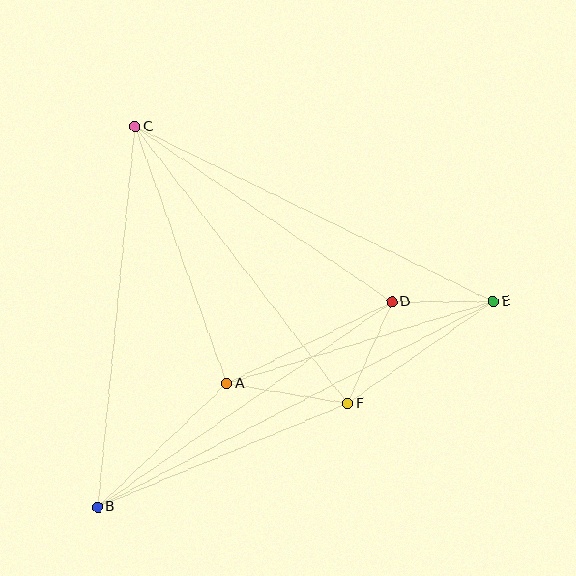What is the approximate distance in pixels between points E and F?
The distance between E and F is approximately 178 pixels.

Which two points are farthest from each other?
Points B and E are farthest from each other.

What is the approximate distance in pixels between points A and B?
The distance between A and B is approximately 179 pixels.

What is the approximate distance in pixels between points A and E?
The distance between A and E is approximately 279 pixels.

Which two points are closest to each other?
Points D and E are closest to each other.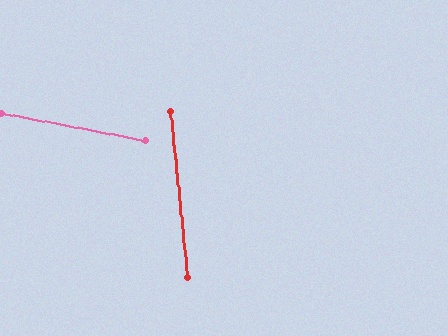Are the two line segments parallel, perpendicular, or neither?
Neither parallel nor perpendicular — they differ by about 73°.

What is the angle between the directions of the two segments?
Approximately 73 degrees.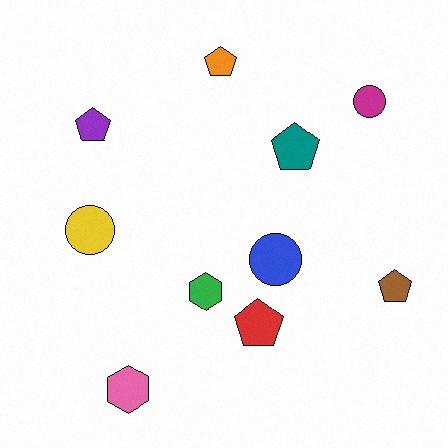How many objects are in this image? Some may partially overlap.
There are 10 objects.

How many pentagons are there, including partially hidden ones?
There are 5 pentagons.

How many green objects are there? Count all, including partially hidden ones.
There is 1 green object.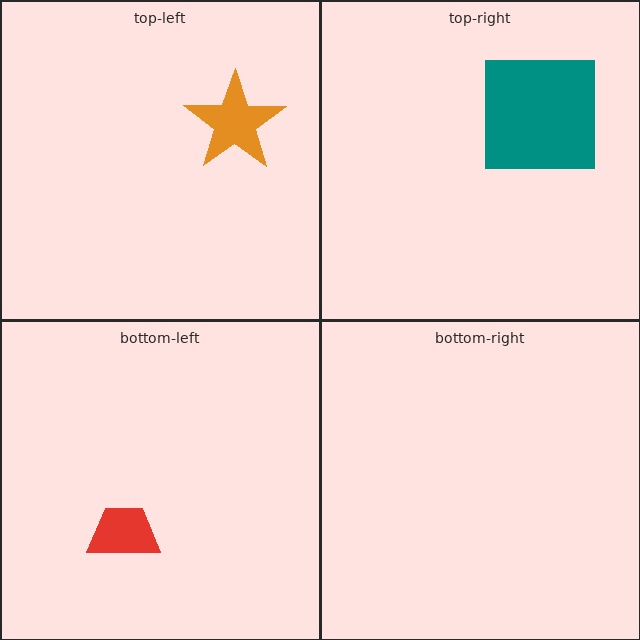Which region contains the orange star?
The top-left region.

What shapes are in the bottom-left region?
The red trapezoid.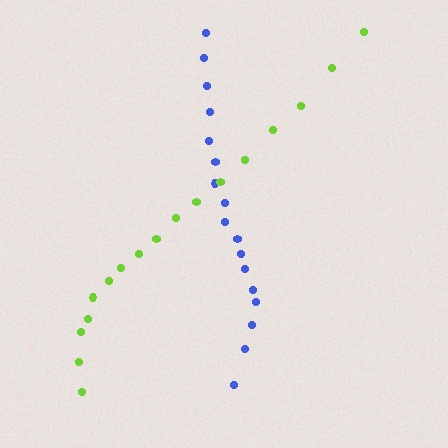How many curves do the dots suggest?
There are 2 distinct paths.